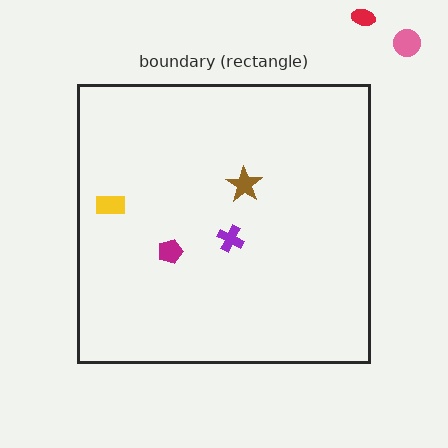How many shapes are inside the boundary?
4 inside, 2 outside.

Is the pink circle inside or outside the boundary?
Outside.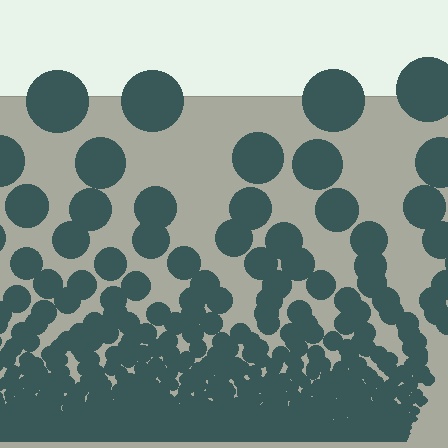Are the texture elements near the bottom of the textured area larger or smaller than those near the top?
Smaller. The gradient is inverted — elements near the bottom are smaller and denser.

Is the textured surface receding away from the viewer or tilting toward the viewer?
The surface appears to tilt toward the viewer. Texture elements get larger and sparser toward the top.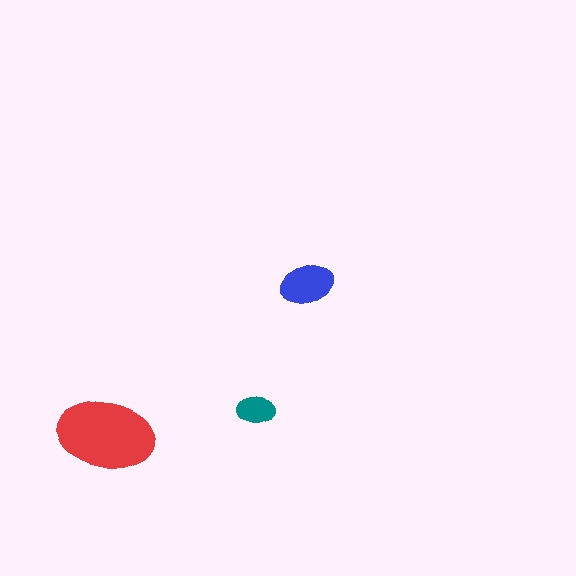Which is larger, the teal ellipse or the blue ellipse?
The blue one.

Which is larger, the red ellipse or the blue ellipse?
The red one.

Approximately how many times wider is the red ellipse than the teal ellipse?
About 2.5 times wider.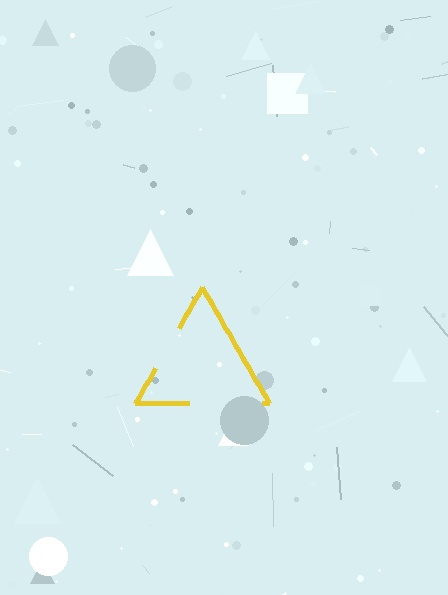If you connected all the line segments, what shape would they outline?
They would outline a triangle.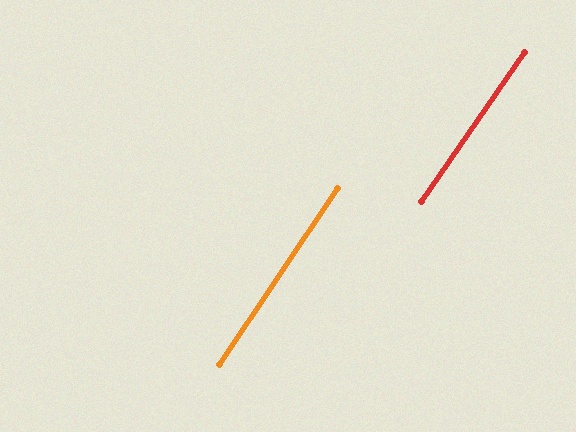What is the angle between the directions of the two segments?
Approximately 1 degree.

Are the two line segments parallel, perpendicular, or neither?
Parallel — their directions differ by only 0.5°.